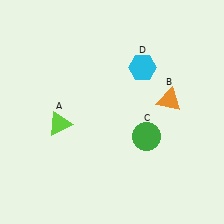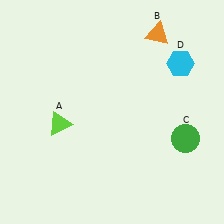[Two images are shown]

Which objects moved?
The objects that moved are: the orange triangle (B), the green circle (C), the cyan hexagon (D).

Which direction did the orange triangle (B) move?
The orange triangle (B) moved up.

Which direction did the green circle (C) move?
The green circle (C) moved right.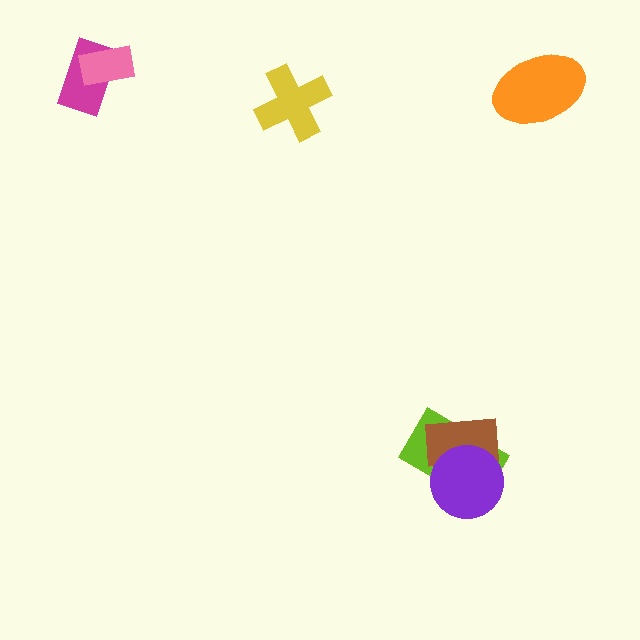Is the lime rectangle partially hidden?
Yes, it is partially covered by another shape.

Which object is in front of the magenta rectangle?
The pink rectangle is in front of the magenta rectangle.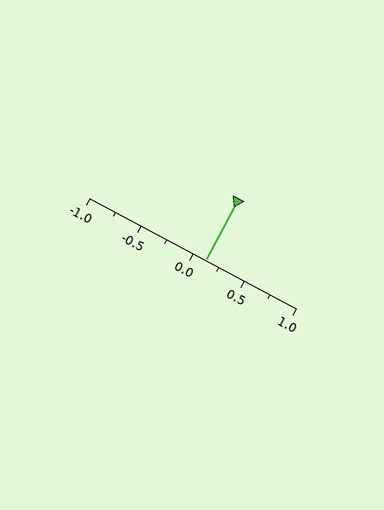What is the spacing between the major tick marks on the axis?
The major ticks are spaced 0.5 apart.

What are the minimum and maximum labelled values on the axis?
The axis runs from -1.0 to 1.0.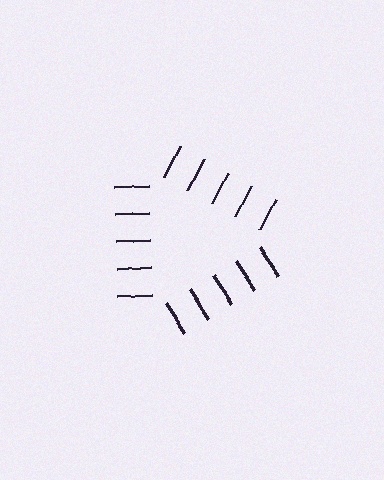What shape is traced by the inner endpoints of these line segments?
An illusory triangle — the line segments terminate on its edges but no continuous stroke is drawn.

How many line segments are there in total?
15 — 5 along each of the 3 edges.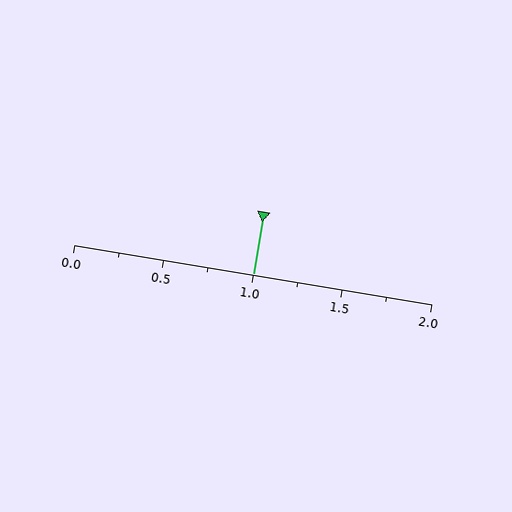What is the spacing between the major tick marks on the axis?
The major ticks are spaced 0.5 apart.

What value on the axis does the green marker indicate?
The marker indicates approximately 1.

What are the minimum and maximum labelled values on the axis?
The axis runs from 0.0 to 2.0.